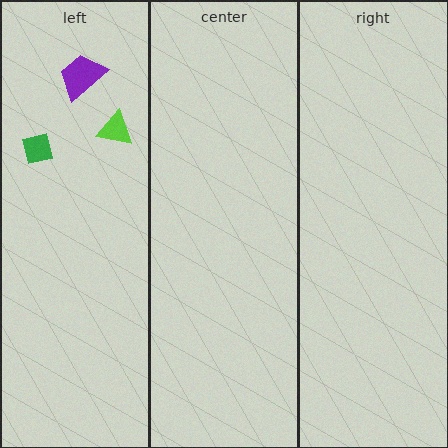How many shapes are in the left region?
3.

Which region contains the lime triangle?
The left region.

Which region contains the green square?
The left region.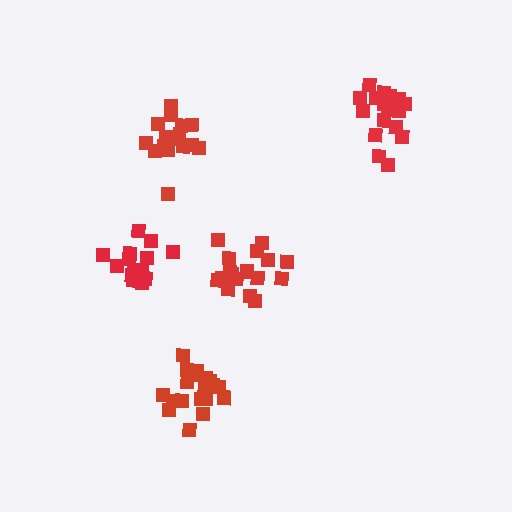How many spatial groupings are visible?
There are 5 spatial groupings.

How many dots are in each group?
Group 1: 19 dots, Group 2: 19 dots, Group 3: 15 dots, Group 4: 19 dots, Group 5: 20 dots (92 total).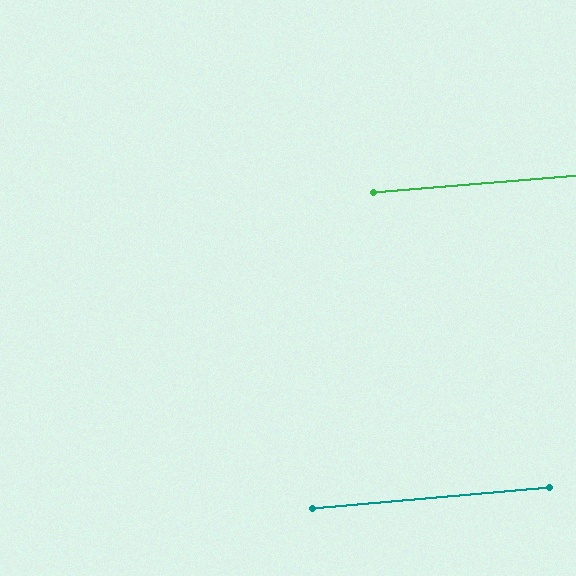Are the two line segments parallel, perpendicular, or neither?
Parallel — their directions differ by only 0.5°.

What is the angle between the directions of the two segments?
Approximately 1 degree.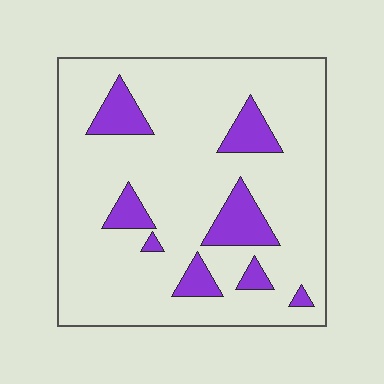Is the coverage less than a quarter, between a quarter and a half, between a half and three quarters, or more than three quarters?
Less than a quarter.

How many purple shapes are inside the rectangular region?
8.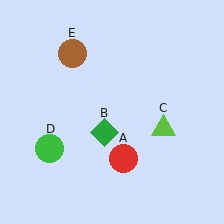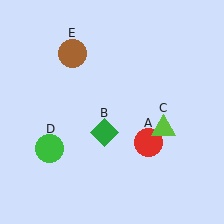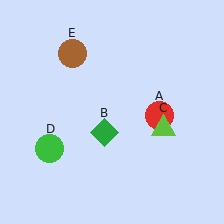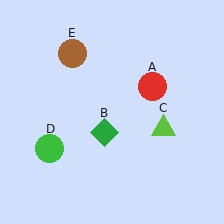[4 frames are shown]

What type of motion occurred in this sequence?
The red circle (object A) rotated counterclockwise around the center of the scene.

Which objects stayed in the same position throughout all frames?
Green diamond (object B) and lime triangle (object C) and green circle (object D) and brown circle (object E) remained stationary.